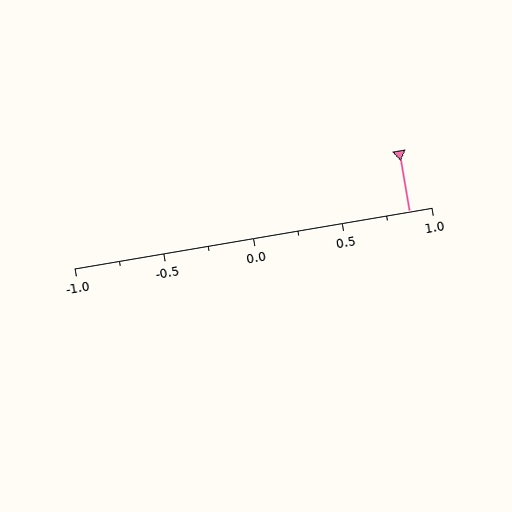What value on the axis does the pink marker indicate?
The marker indicates approximately 0.88.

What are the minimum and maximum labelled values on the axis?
The axis runs from -1.0 to 1.0.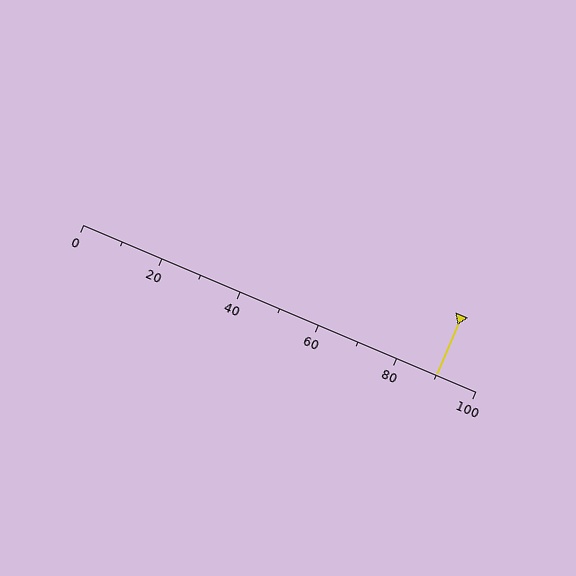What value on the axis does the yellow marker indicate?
The marker indicates approximately 90.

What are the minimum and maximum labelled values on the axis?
The axis runs from 0 to 100.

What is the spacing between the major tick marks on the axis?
The major ticks are spaced 20 apart.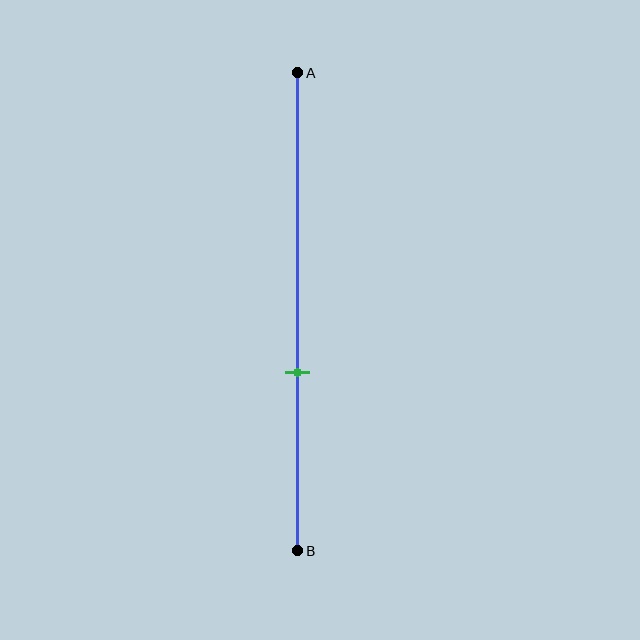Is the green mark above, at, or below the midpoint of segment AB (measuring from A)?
The green mark is below the midpoint of segment AB.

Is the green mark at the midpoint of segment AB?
No, the mark is at about 65% from A, not at the 50% midpoint.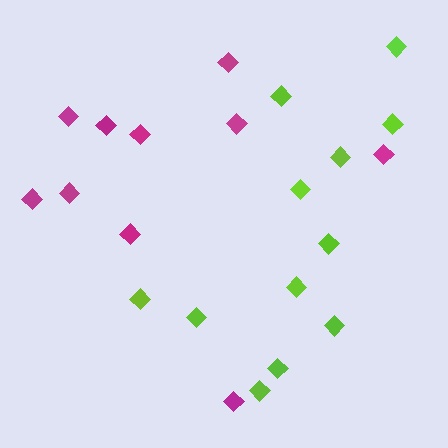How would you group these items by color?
There are 2 groups: one group of magenta diamonds (10) and one group of lime diamonds (12).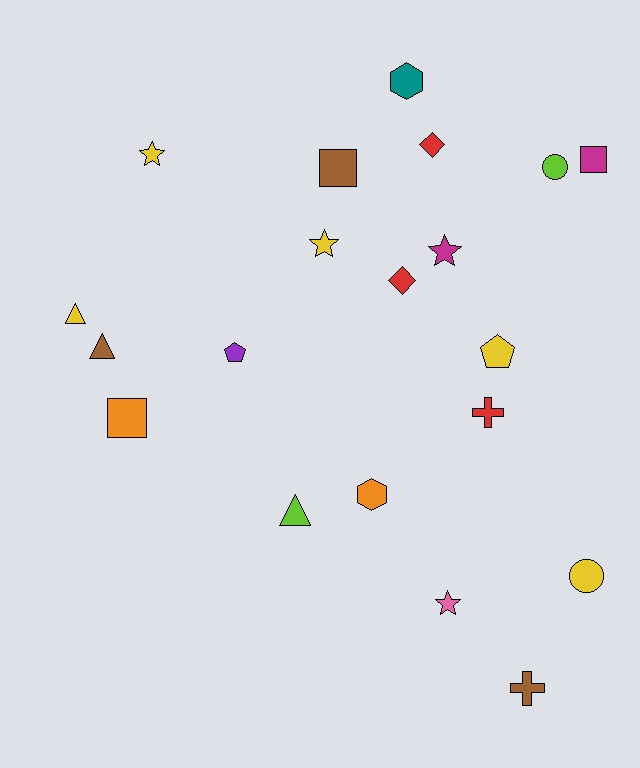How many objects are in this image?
There are 20 objects.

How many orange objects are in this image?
There are 2 orange objects.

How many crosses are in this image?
There are 2 crosses.